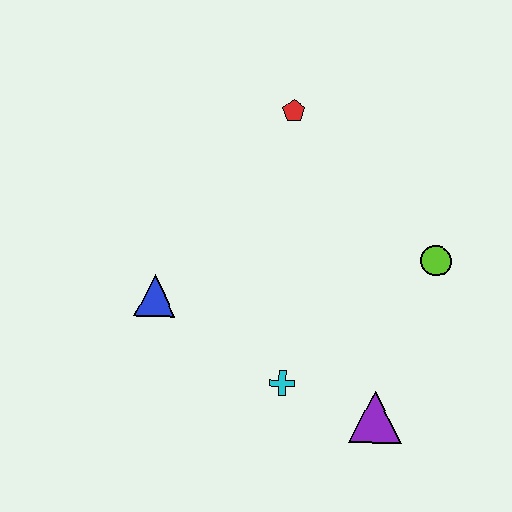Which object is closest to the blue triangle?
The cyan cross is closest to the blue triangle.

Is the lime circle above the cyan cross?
Yes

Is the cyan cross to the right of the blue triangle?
Yes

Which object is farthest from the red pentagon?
The purple triangle is farthest from the red pentagon.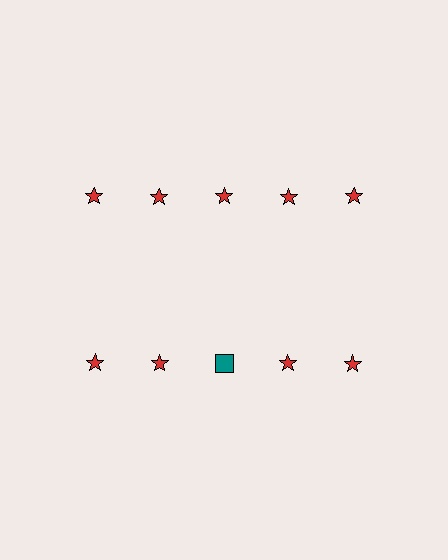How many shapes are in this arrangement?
There are 10 shapes arranged in a grid pattern.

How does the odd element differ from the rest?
It differs in both color (teal instead of red) and shape (square instead of star).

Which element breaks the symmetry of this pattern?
The teal square in the second row, center column breaks the symmetry. All other shapes are red stars.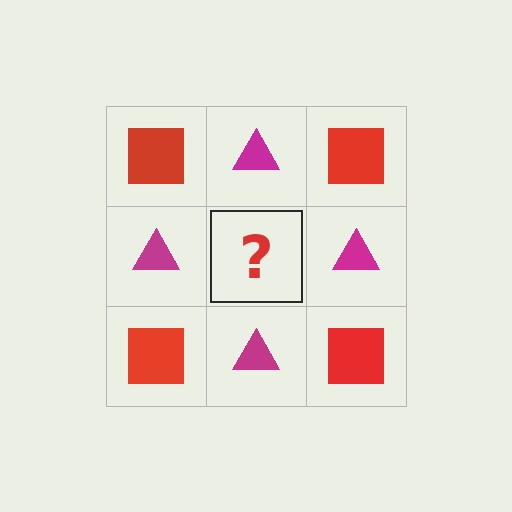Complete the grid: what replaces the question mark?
The question mark should be replaced with a red square.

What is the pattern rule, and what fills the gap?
The rule is that it alternates red square and magenta triangle in a checkerboard pattern. The gap should be filled with a red square.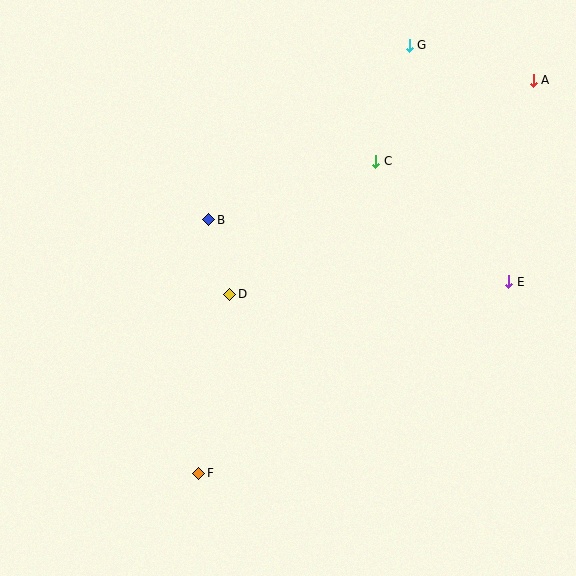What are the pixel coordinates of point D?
Point D is at (230, 294).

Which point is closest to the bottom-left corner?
Point F is closest to the bottom-left corner.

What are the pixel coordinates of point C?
Point C is at (376, 161).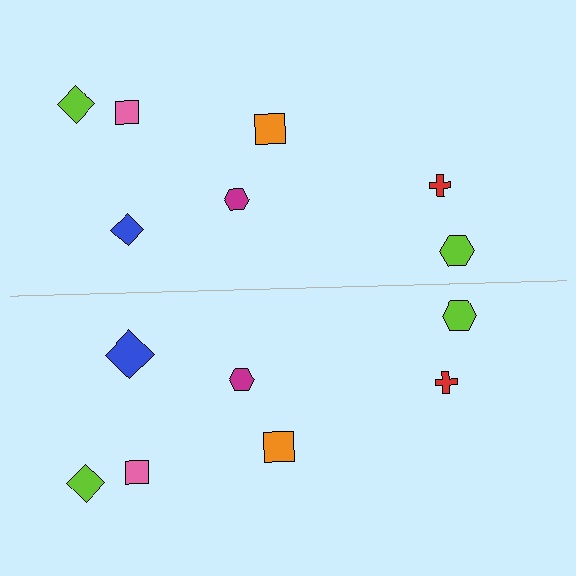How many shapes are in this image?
There are 14 shapes in this image.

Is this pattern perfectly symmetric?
No, the pattern is not perfectly symmetric. The blue diamond on the bottom side has a different size than its mirror counterpart.